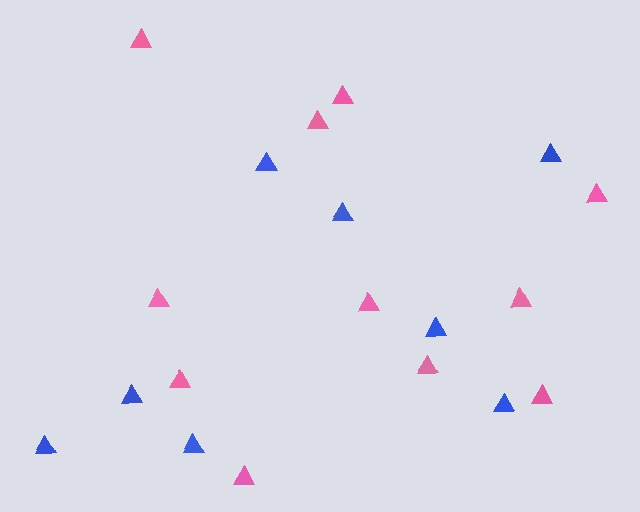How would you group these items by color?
There are 2 groups: one group of blue triangles (8) and one group of pink triangles (11).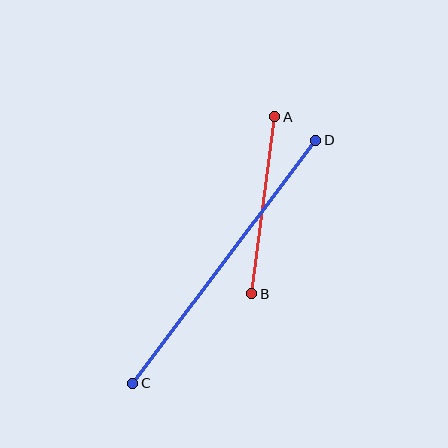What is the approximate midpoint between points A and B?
The midpoint is at approximately (263, 205) pixels.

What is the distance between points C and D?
The distance is approximately 304 pixels.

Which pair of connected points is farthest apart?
Points C and D are farthest apart.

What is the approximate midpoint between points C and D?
The midpoint is at approximately (224, 262) pixels.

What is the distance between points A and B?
The distance is approximately 179 pixels.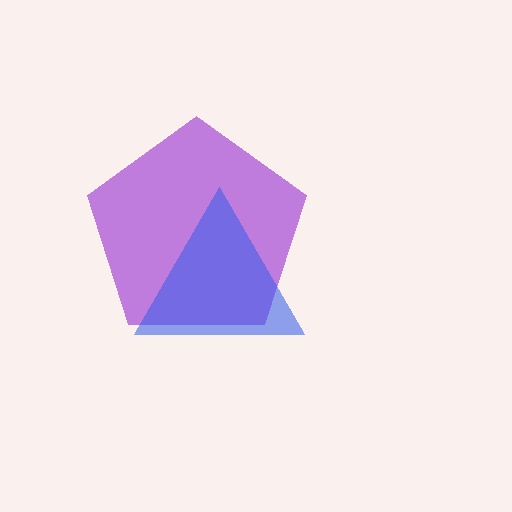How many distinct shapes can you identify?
There are 2 distinct shapes: a purple pentagon, a blue triangle.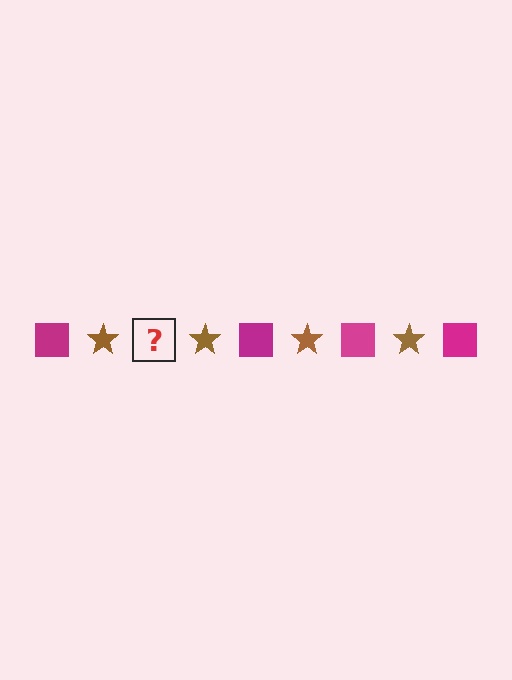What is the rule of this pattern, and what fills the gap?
The rule is that the pattern alternates between magenta square and brown star. The gap should be filled with a magenta square.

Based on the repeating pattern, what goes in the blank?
The blank should be a magenta square.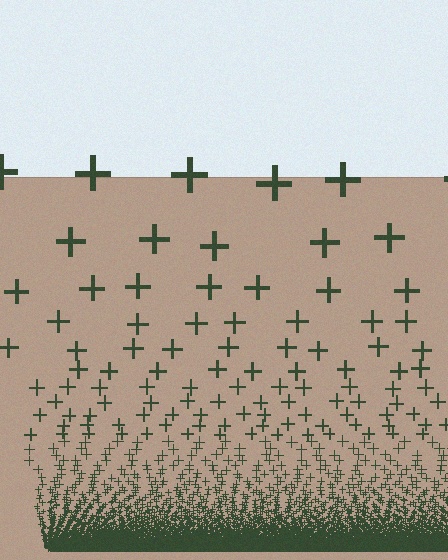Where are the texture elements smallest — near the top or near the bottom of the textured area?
Near the bottom.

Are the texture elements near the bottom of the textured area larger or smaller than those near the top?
Smaller. The gradient is inverted — elements near the bottom are smaller and denser.